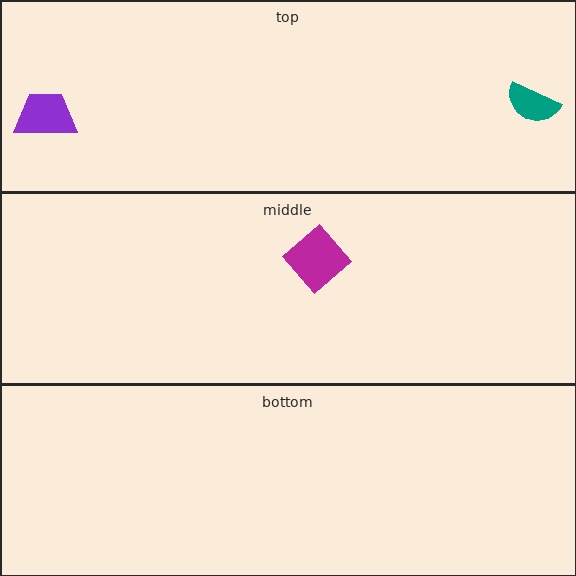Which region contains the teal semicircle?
The top region.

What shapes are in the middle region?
The magenta diamond.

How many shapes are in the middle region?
1.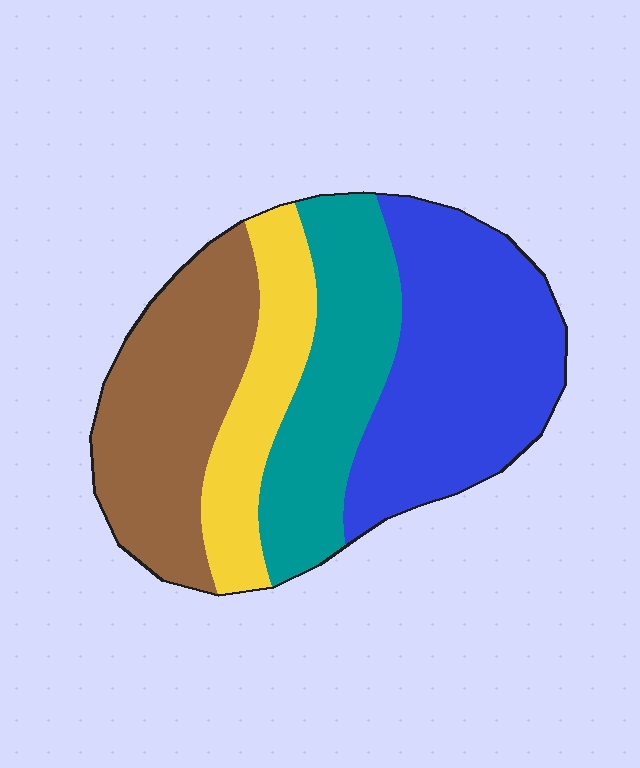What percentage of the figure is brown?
Brown takes up between a quarter and a half of the figure.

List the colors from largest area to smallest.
From largest to smallest: blue, brown, teal, yellow.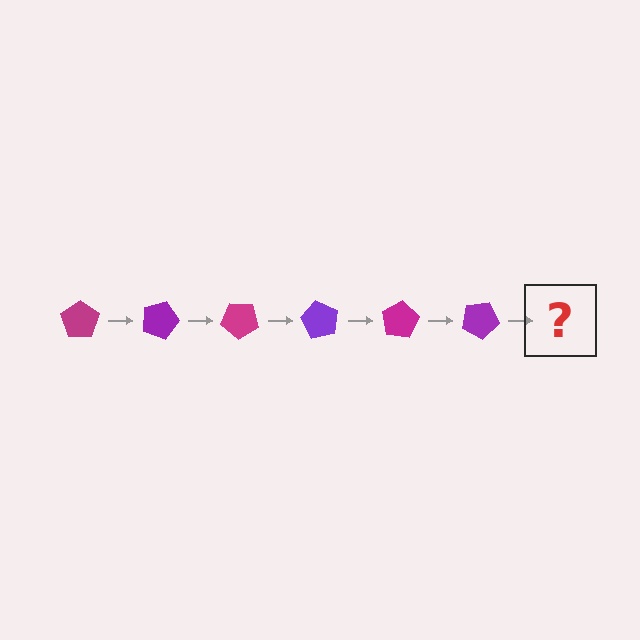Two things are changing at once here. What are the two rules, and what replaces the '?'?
The two rules are that it rotates 20 degrees each step and the color cycles through magenta and purple. The '?' should be a magenta pentagon, rotated 120 degrees from the start.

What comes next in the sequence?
The next element should be a magenta pentagon, rotated 120 degrees from the start.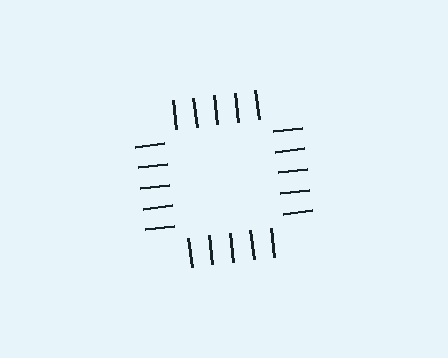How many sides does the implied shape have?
4 sides — the line-ends trace a square.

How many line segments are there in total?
20 — 5 along each of the 4 edges.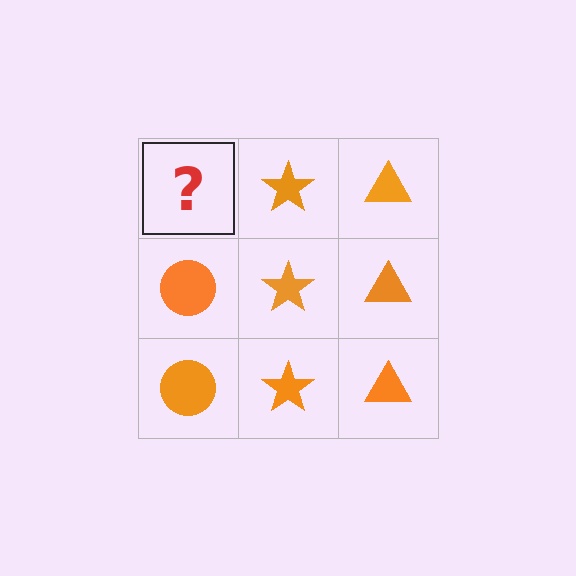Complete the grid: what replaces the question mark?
The question mark should be replaced with an orange circle.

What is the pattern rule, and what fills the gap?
The rule is that each column has a consistent shape. The gap should be filled with an orange circle.